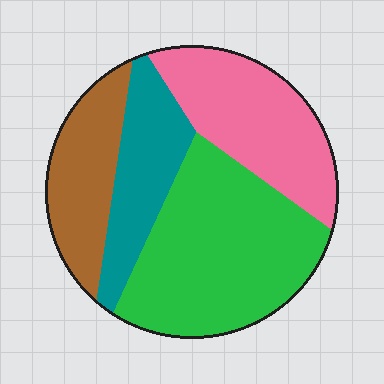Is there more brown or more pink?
Pink.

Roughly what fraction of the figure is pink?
Pink covers 25% of the figure.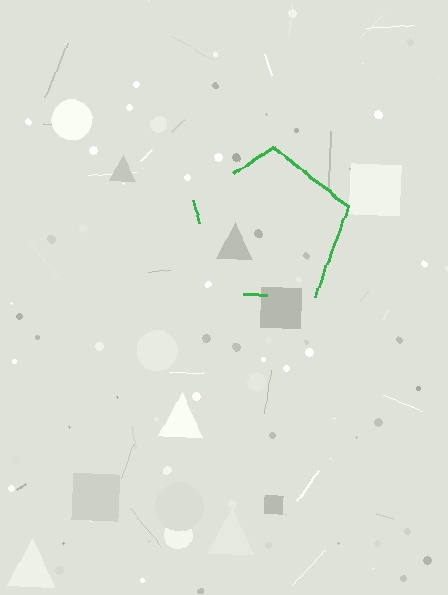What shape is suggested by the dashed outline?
The dashed outline suggests a pentagon.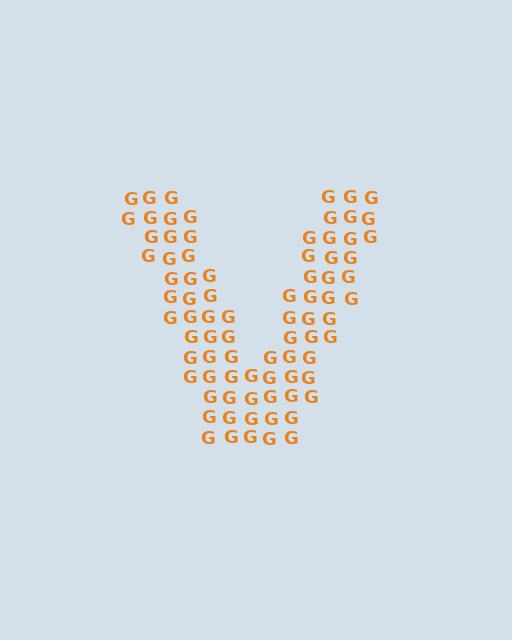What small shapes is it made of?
It is made of small letter G's.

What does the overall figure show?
The overall figure shows the letter V.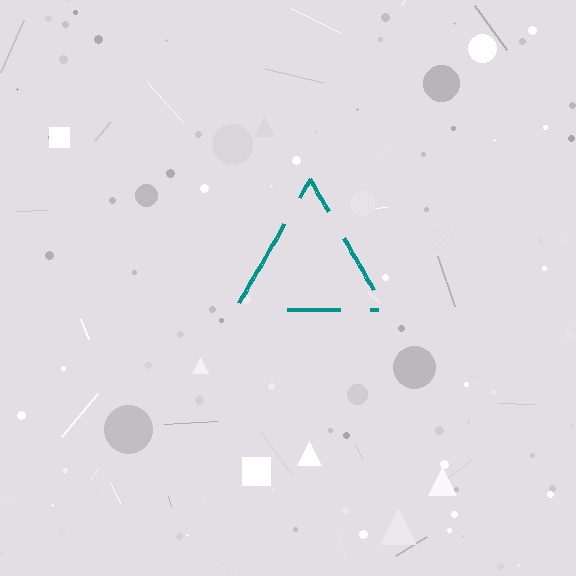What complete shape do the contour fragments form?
The contour fragments form a triangle.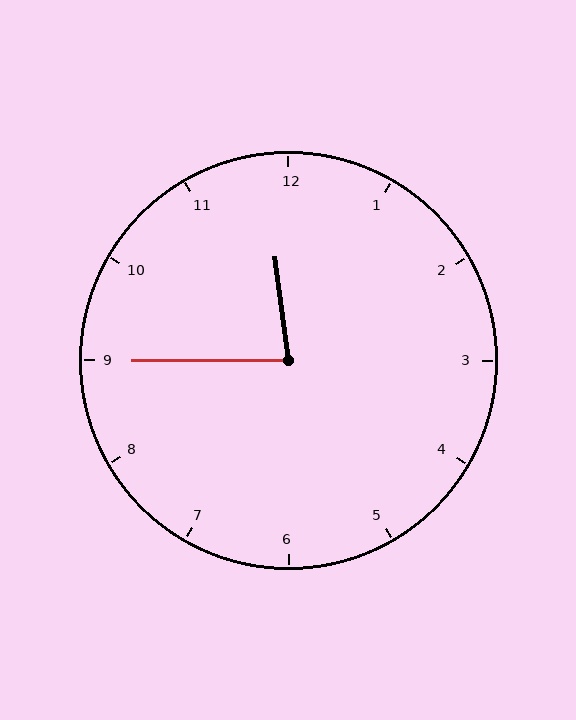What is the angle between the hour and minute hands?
Approximately 82 degrees.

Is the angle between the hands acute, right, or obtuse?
It is acute.